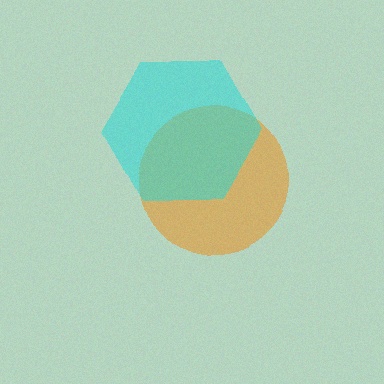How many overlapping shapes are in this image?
There are 2 overlapping shapes in the image.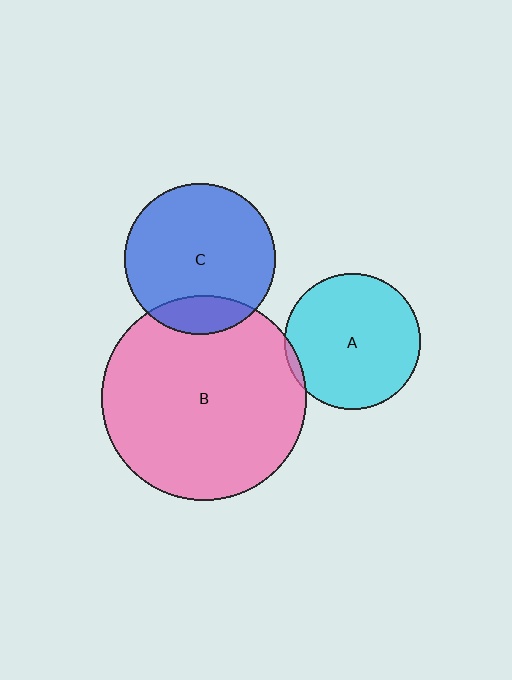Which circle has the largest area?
Circle B (pink).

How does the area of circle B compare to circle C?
Approximately 1.8 times.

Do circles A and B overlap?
Yes.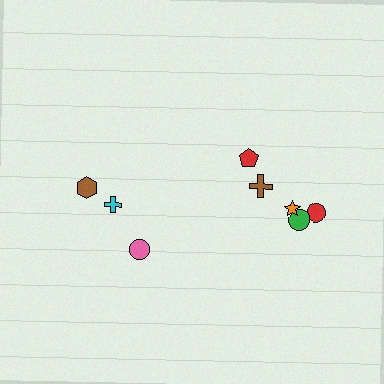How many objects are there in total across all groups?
There are 8 objects.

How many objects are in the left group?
There are 3 objects.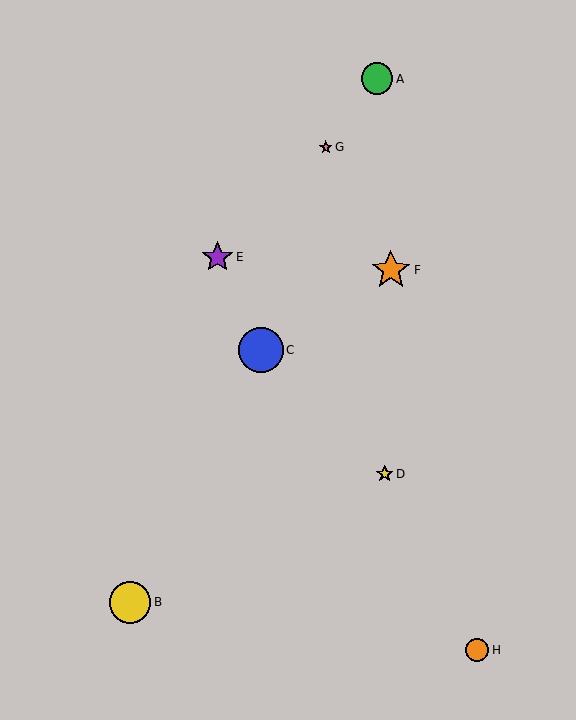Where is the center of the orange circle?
The center of the orange circle is at (477, 650).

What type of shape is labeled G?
Shape G is a pink star.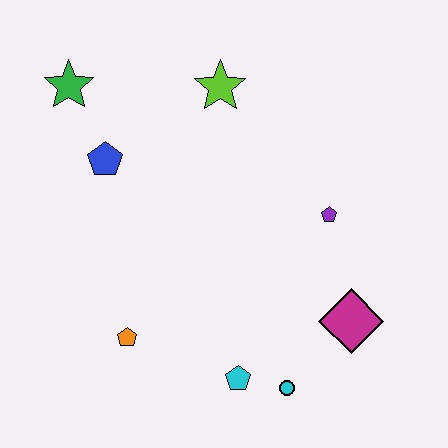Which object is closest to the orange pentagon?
The cyan pentagon is closest to the orange pentagon.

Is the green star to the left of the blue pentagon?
Yes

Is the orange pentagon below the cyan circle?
No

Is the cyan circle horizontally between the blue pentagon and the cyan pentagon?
No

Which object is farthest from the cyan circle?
The green star is farthest from the cyan circle.